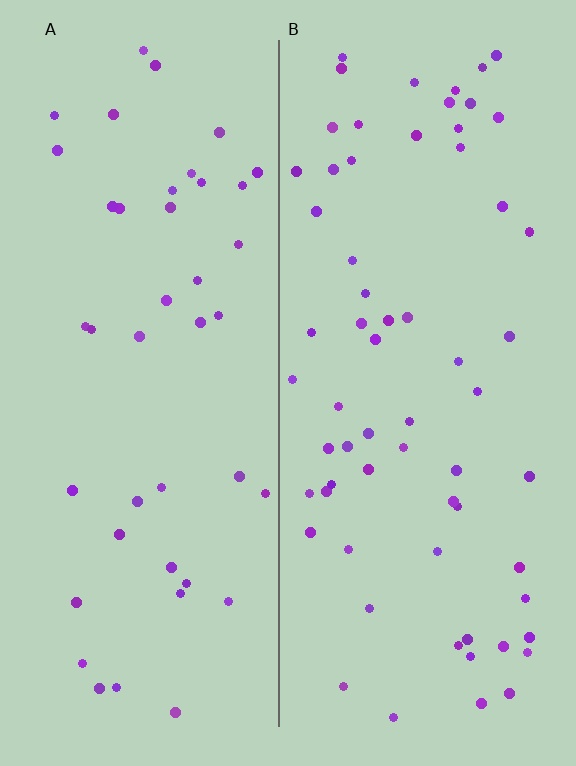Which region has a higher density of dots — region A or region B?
B (the right).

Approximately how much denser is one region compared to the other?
Approximately 1.5× — region B over region A.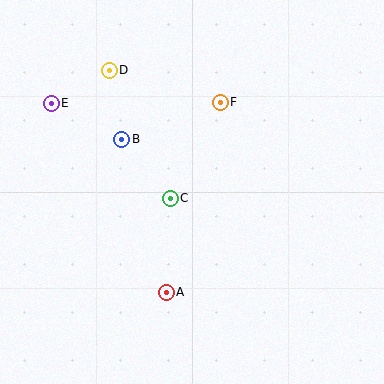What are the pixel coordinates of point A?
Point A is at (166, 292).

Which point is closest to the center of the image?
Point C at (170, 198) is closest to the center.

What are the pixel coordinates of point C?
Point C is at (170, 198).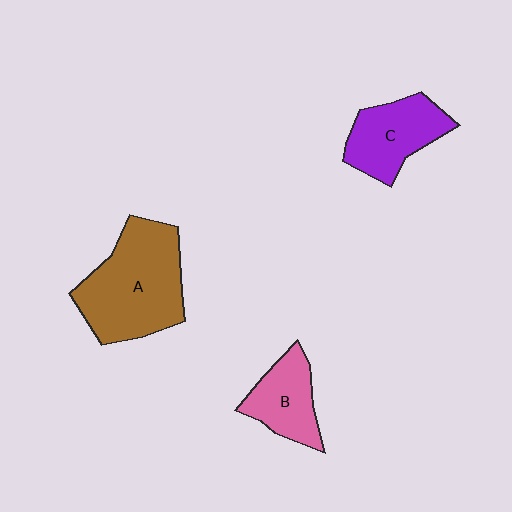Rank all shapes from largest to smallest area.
From largest to smallest: A (brown), C (purple), B (pink).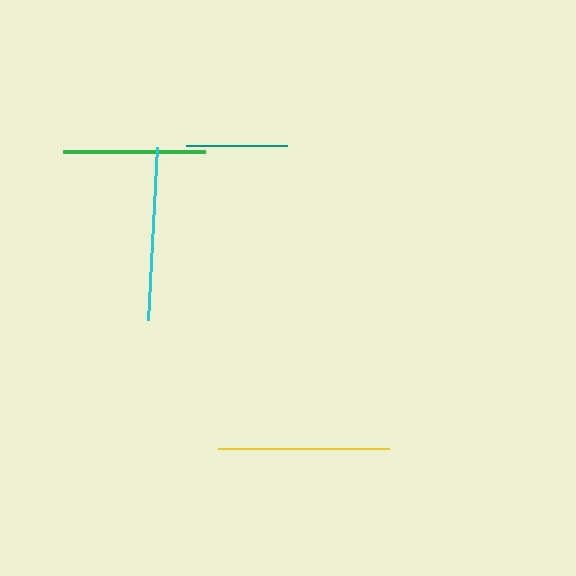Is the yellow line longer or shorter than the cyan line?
The cyan line is longer than the yellow line.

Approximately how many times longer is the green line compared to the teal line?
The green line is approximately 1.4 times the length of the teal line.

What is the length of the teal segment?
The teal segment is approximately 101 pixels long.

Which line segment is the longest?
The cyan line is the longest at approximately 172 pixels.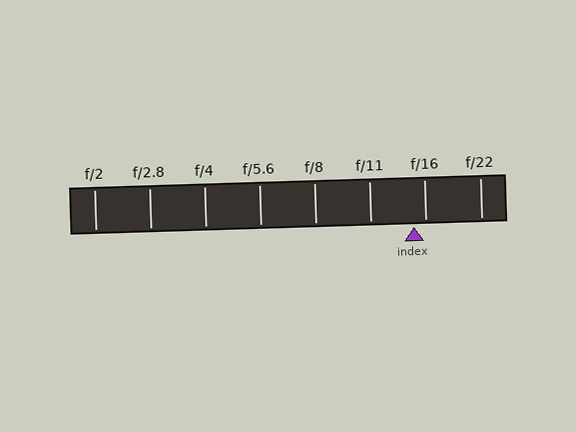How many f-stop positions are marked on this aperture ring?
There are 8 f-stop positions marked.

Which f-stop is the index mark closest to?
The index mark is closest to f/16.